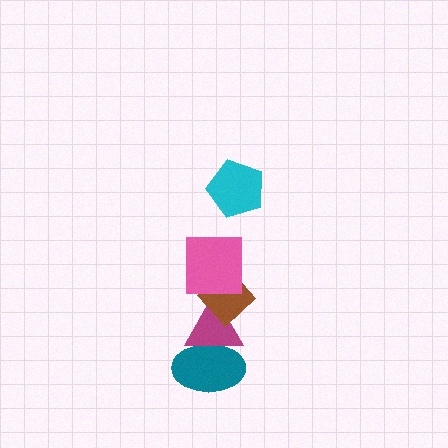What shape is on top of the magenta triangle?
The brown diamond is on top of the magenta triangle.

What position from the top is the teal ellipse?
The teal ellipse is 5th from the top.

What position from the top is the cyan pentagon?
The cyan pentagon is 1st from the top.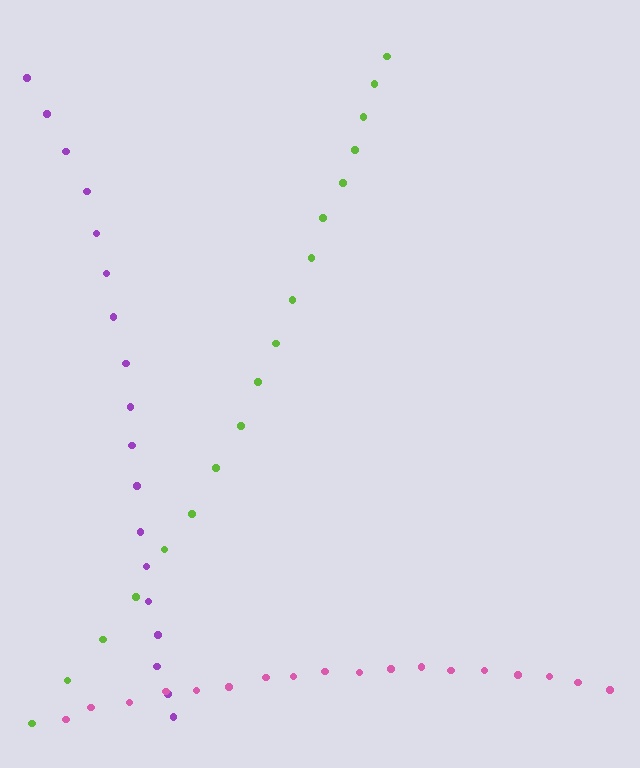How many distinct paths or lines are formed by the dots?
There are 3 distinct paths.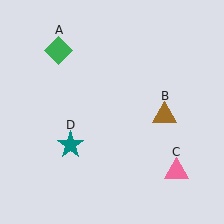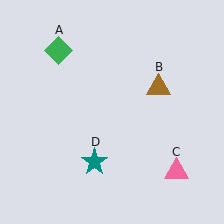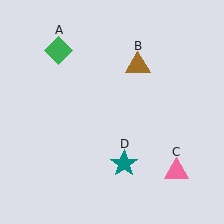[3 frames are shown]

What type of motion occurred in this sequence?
The brown triangle (object B), teal star (object D) rotated counterclockwise around the center of the scene.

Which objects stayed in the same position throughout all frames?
Green diamond (object A) and pink triangle (object C) remained stationary.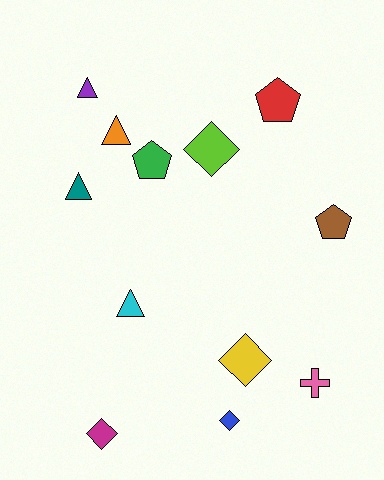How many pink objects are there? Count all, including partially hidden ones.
There is 1 pink object.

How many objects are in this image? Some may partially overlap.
There are 12 objects.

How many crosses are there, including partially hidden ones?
There is 1 cross.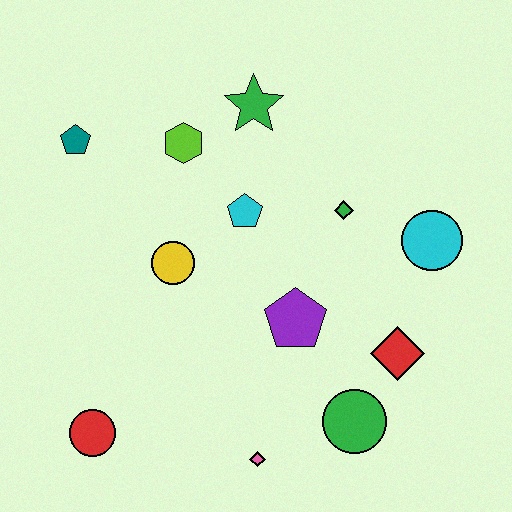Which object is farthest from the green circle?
The teal pentagon is farthest from the green circle.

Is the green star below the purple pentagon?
No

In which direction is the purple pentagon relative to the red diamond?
The purple pentagon is to the left of the red diamond.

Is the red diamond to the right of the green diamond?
Yes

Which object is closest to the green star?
The lime hexagon is closest to the green star.